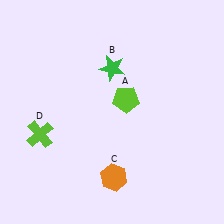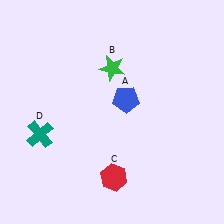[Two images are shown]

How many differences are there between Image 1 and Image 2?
There are 3 differences between the two images.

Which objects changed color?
A changed from lime to blue. C changed from orange to red. D changed from lime to teal.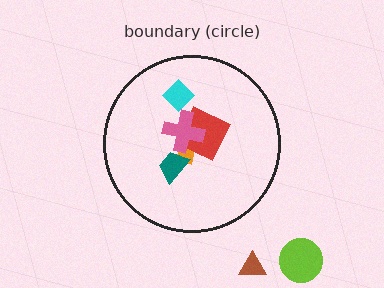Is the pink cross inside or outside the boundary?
Inside.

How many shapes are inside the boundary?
5 inside, 2 outside.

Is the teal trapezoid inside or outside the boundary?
Inside.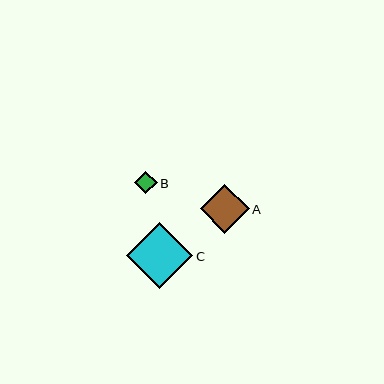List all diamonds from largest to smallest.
From largest to smallest: C, A, B.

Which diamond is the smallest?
Diamond B is the smallest with a size of approximately 22 pixels.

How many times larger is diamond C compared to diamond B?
Diamond C is approximately 3.0 times the size of diamond B.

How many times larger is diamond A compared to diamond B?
Diamond A is approximately 2.2 times the size of diamond B.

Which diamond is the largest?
Diamond C is the largest with a size of approximately 66 pixels.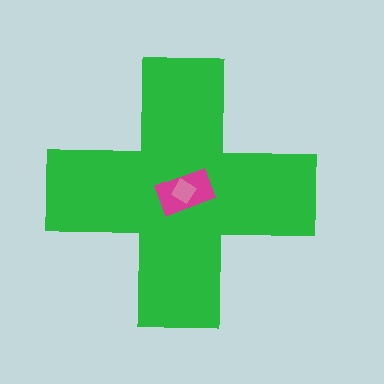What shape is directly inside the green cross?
The magenta rectangle.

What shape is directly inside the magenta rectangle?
The pink diamond.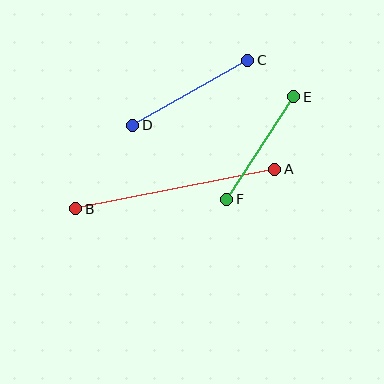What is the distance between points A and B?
The distance is approximately 203 pixels.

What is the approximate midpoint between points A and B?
The midpoint is at approximately (175, 189) pixels.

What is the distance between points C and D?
The distance is approximately 132 pixels.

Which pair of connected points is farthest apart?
Points A and B are farthest apart.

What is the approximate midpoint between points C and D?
The midpoint is at approximately (190, 93) pixels.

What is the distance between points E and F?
The distance is approximately 122 pixels.